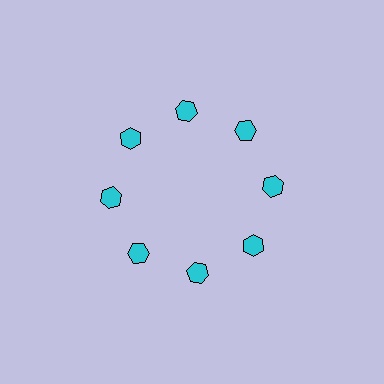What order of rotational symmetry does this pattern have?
This pattern has 8-fold rotational symmetry.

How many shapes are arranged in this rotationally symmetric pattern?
There are 8 shapes, arranged in 8 groups of 1.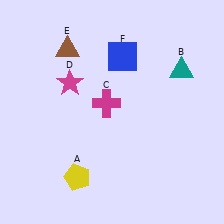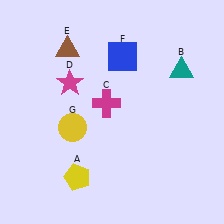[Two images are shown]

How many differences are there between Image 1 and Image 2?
There is 1 difference between the two images.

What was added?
A yellow circle (G) was added in Image 2.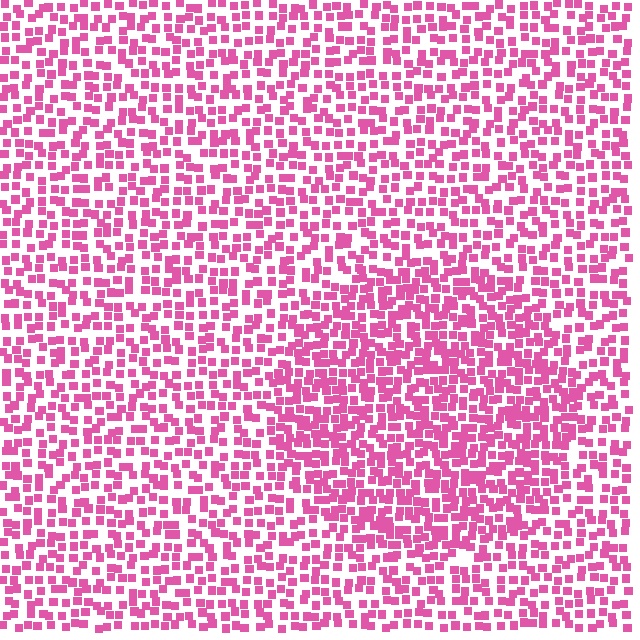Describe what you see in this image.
The image contains small pink elements arranged at two different densities. A circle-shaped region is visible where the elements are more densely packed than the surrounding area.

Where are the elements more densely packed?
The elements are more densely packed inside the circle boundary.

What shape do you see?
I see a circle.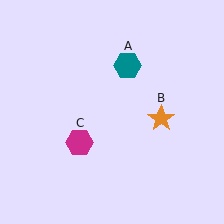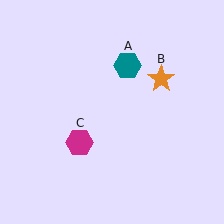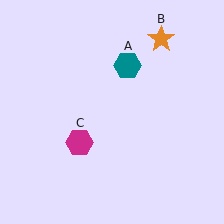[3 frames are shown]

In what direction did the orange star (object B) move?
The orange star (object B) moved up.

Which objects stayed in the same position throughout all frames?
Teal hexagon (object A) and magenta hexagon (object C) remained stationary.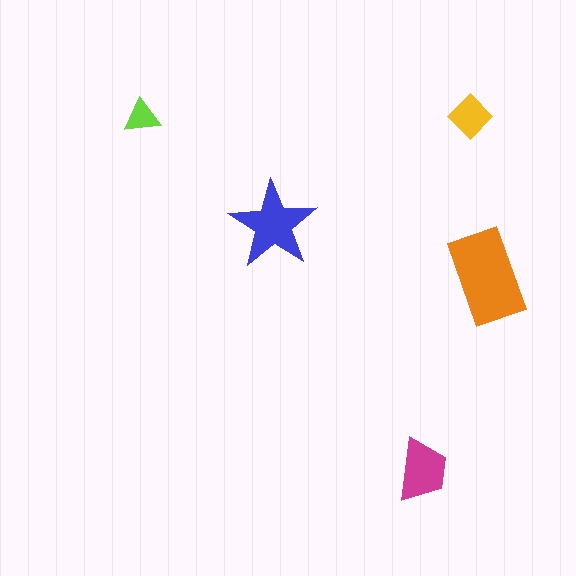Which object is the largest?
The orange rectangle.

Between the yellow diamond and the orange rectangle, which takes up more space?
The orange rectangle.